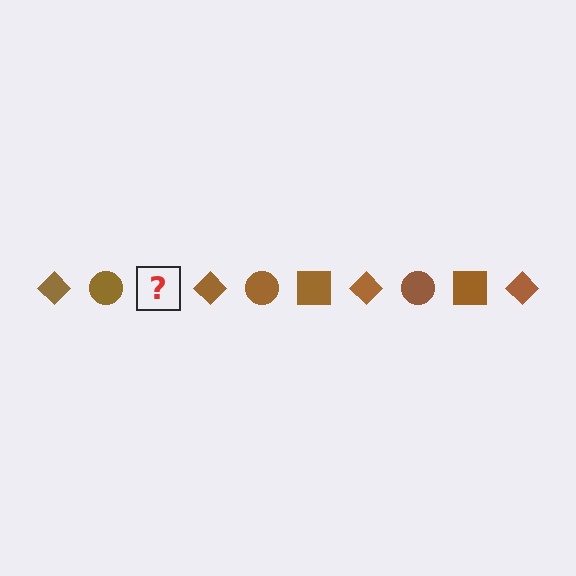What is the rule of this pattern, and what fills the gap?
The rule is that the pattern cycles through diamond, circle, square shapes in brown. The gap should be filled with a brown square.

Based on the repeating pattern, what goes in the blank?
The blank should be a brown square.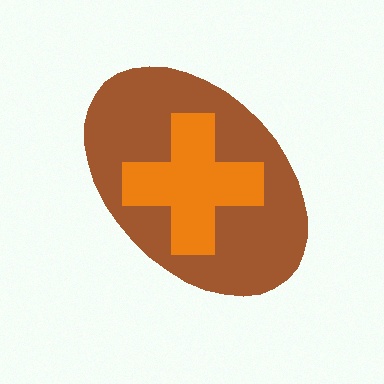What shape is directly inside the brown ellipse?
The orange cross.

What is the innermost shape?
The orange cross.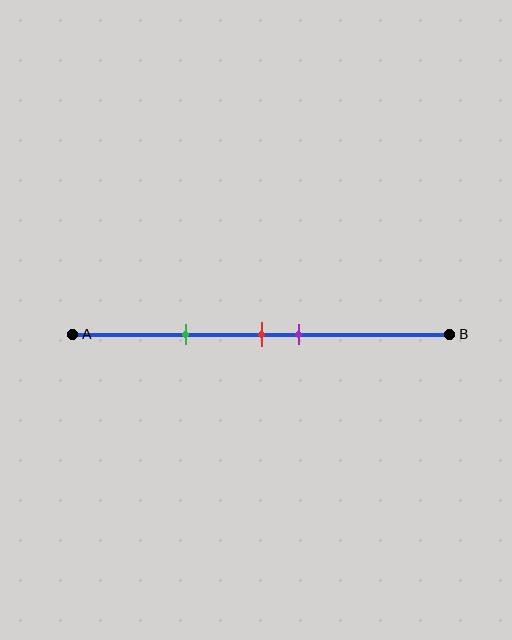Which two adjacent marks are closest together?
The red and purple marks are the closest adjacent pair.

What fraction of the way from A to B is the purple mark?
The purple mark is approximately 60% (0.6) of the way from A to B.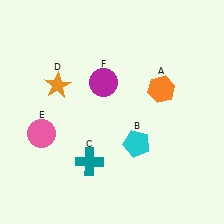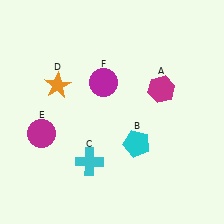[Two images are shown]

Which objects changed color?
A changed from orange to magenta. C changed from teal to cyan. E changed from pink to magenta.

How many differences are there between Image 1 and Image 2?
There are 3 differences between the two images.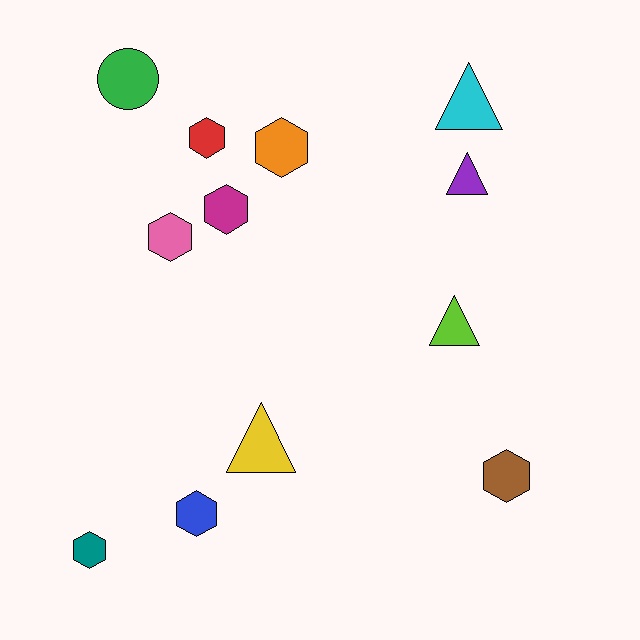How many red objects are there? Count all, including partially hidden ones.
There is 1 red object.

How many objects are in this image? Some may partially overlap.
There are 12 objects.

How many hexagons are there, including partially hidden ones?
There are 7 hexagons.